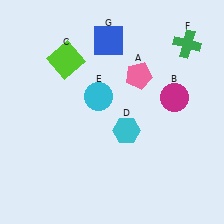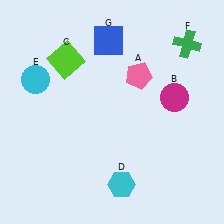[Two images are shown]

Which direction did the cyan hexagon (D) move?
The cyan hexagon (D) moved down.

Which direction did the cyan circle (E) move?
The cyan circle (E) moved left.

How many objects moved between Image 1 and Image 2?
2 objects moved between the two images.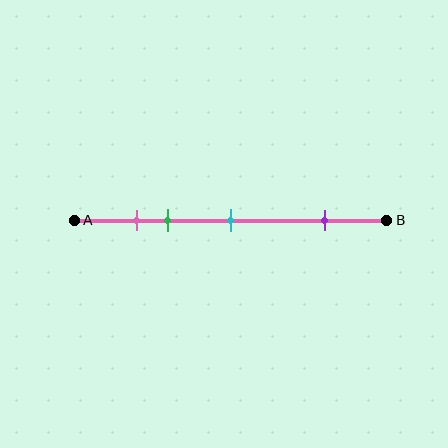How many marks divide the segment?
There are 4 marks dividing the segment.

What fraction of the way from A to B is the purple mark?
The purple mark is approximately 80% (0.8) of the way from A to B.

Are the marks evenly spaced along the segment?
No, the marks are not evenly spaced.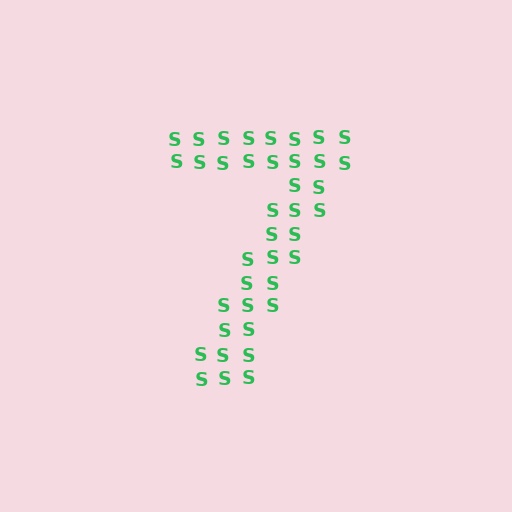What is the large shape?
The large shape is the digit 7.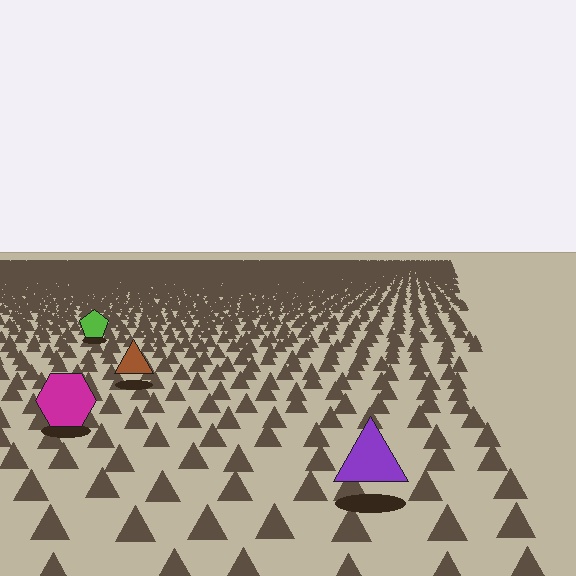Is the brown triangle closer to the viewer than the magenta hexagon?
No. The magenta hexagon is closer — you can tell from the texture gradient: the ground texture is coarser near it.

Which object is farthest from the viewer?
The lime pentagon is farthest from the viewer. It appears smaller and the ground texture around it is denser.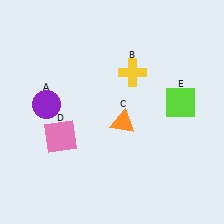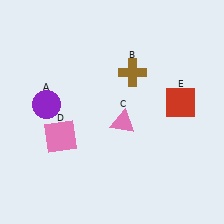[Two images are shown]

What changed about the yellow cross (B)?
In Image 1, B is yellow. In Image 2, it changed to brown.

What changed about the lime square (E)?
In Image 1, E is lime. In Image 2, it changed to red.